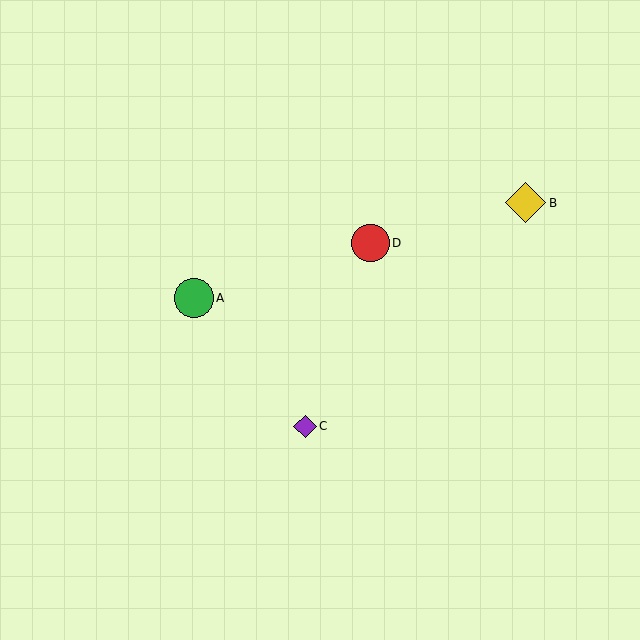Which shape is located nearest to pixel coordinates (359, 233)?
The red circle (labeled D) at (371, 243) is nearest to that location.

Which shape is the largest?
The yellow diamond (labeled B) is the largest.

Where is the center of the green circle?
The center of the green circle is at (194, 298).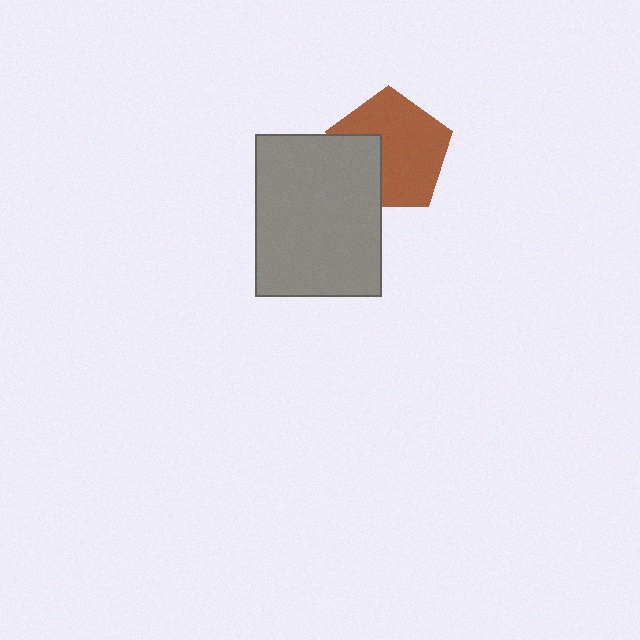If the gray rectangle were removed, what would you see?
You would see the complete brown pentagon.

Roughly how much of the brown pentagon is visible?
Most of it is visible (roughly 70%).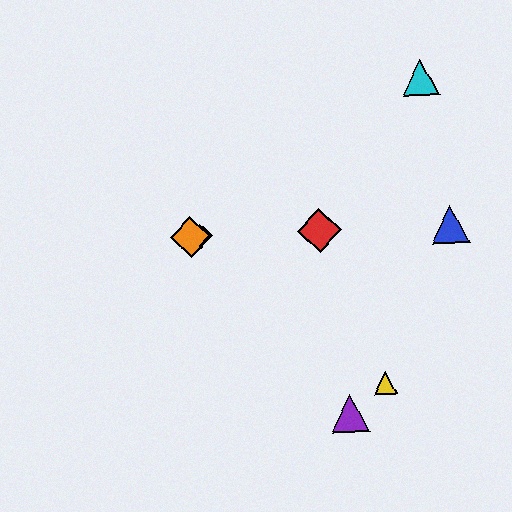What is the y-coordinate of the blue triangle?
The blue triangle is at y≈224.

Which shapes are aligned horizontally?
The red diamond, the blue triangle, the green diamond, the orange diamond are aligned horizontally.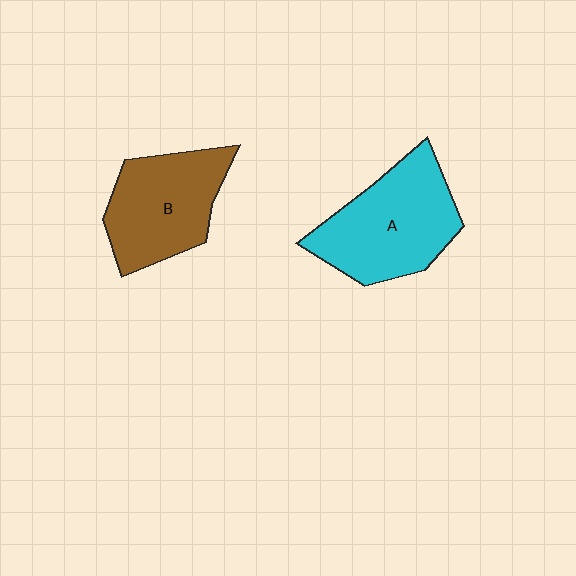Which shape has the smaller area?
Shape B (brown).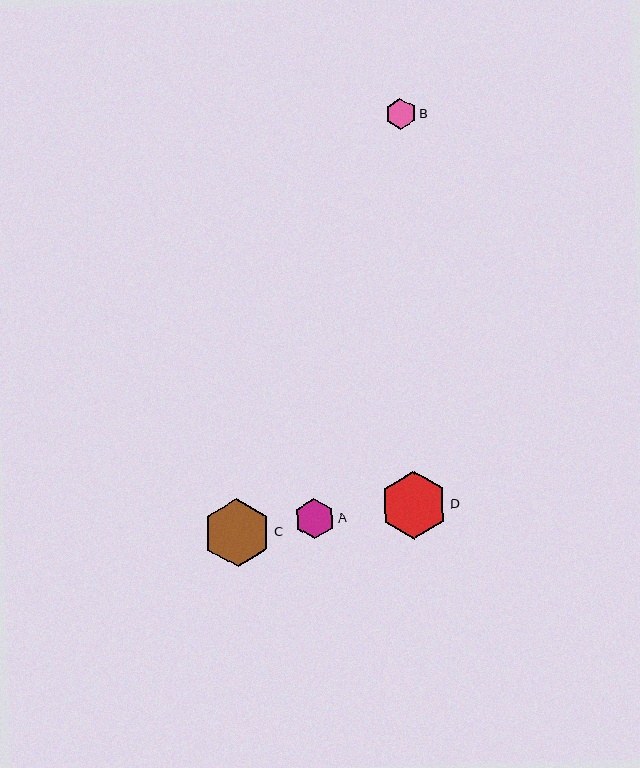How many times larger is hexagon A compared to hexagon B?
Hexagon A is approximately 1.3 times the size of hexagon B.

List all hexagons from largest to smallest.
From largest to smallest: D, C, A, B.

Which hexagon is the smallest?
Hexagon B is the smallest with a size of approximately 31 pixels.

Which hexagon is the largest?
Hexagon D is the largest with a size of approximately 68 pixels.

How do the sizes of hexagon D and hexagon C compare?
Hexagon D and hexagon C are approximately the same size.